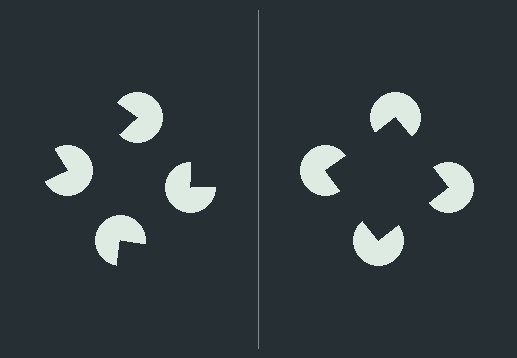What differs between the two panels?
The pac-man discs are positioned identically on both sides; only the wedge orientations differ. On the right they align to a square; on the left they are misaligned.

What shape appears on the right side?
An illusory square.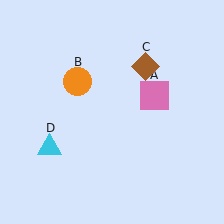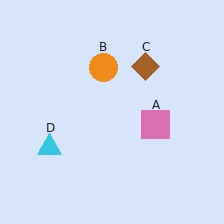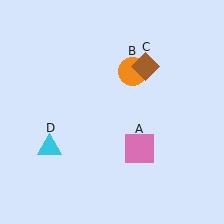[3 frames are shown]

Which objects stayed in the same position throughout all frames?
Brown diamond (object C) and cyan triangle (object D) remained stationary.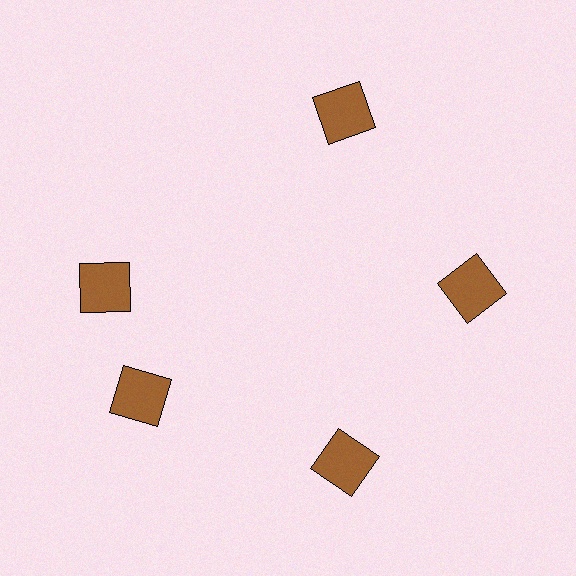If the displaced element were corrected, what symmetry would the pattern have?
It would have 5-fold rotational symmetry — the pattern would map onto itself every 72 degrees.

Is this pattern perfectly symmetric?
No. The 5 brown squares are arranged in a ring, but one element near the 10 o'clock position is rotated out of alignment along the ring, breaking the 5-fold rotational symmetry.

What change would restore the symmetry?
The symmetry would be restored by rotating it back into even spacing with its neighbors so that all 5 squares sit at equal angles and equal distance from the center.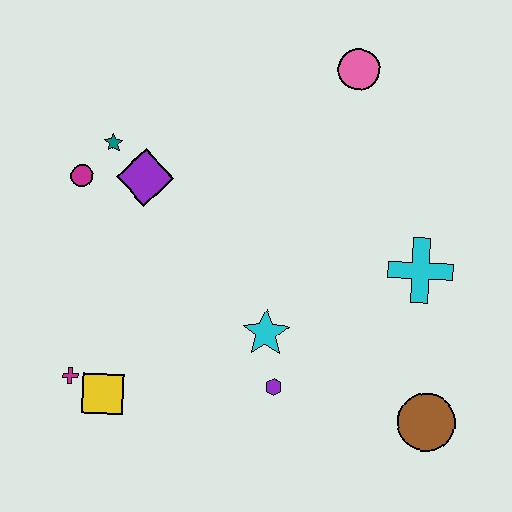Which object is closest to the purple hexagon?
The cyan star is closest to the purple hexagon.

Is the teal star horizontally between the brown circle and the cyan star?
No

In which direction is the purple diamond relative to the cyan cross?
The purple diamond is to the left of the cyan cross.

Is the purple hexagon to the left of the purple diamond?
No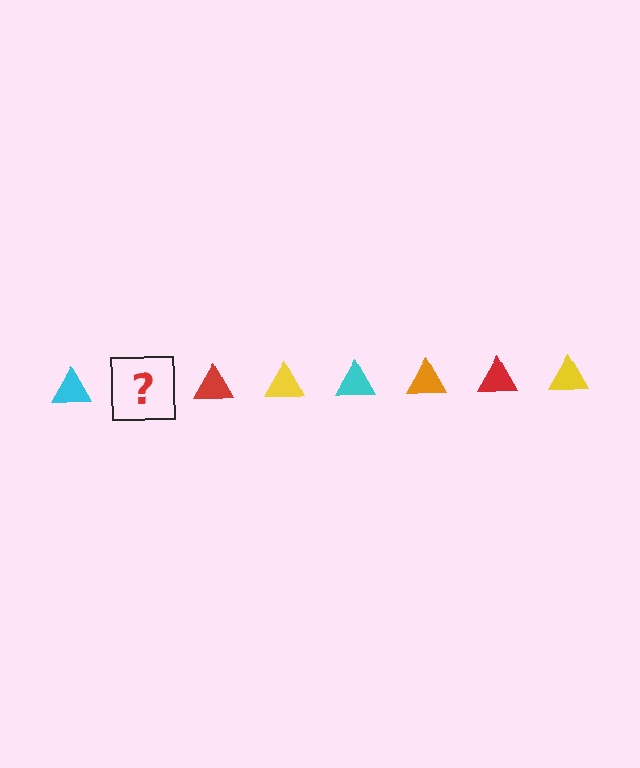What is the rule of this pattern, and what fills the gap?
The rule is that the pattern cycles through cyan, orange, red, yellow triangles. The gap should be filled with an orange triangle.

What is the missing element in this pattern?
The missing element is an orange triangle.